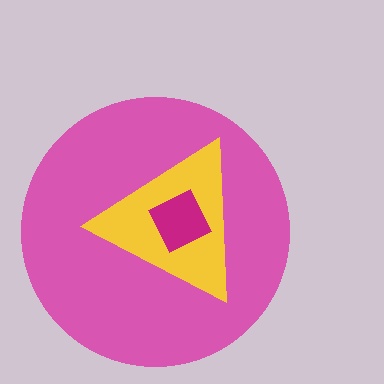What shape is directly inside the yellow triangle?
The magenta square.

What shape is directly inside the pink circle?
The yellow triangle.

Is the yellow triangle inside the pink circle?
Yes.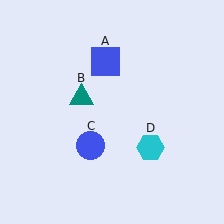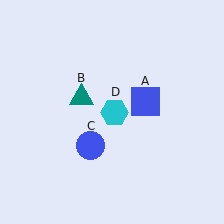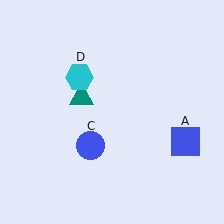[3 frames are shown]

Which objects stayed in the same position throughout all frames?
Teal triangle (object B) and blue circle (object C) remained stationary.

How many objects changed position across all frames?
2 objects changed position: blue square (object A), cyan hexagon (object D).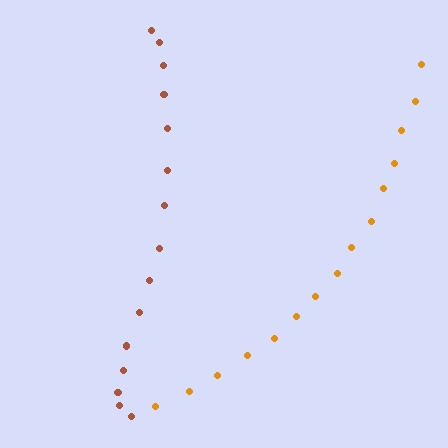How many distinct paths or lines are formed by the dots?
There are 2 distinct paths.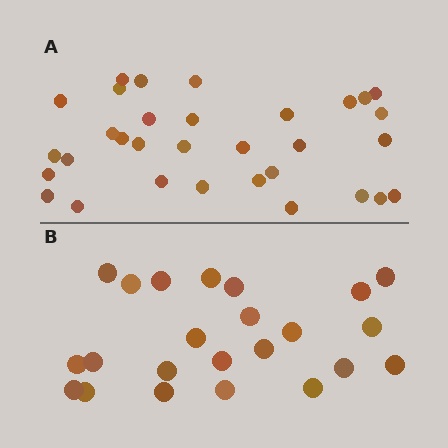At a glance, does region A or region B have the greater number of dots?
Region A (the top region) has more dots.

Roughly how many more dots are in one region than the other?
Region A has roughly 8 or so more dots than region B.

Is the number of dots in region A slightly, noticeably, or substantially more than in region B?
Region A has noticeably more, but not dramatically so. The ratio is roughly 1.4 to 1.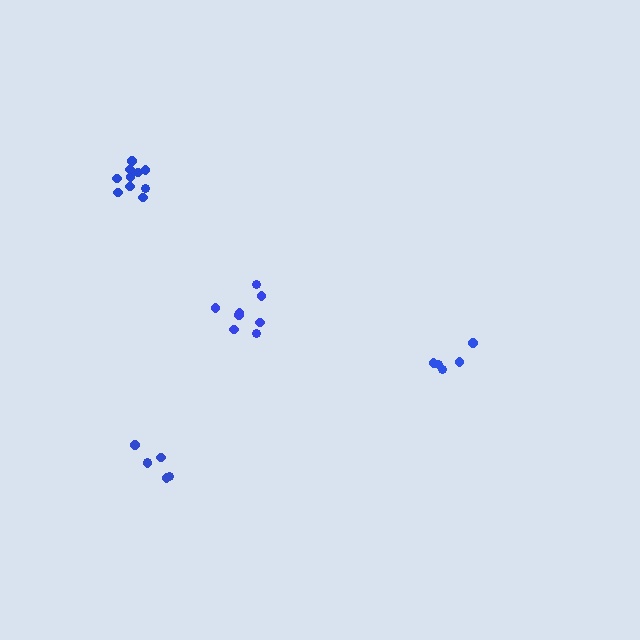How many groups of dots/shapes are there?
There are 4 groups.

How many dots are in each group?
Group 1: 8 dots, Group 2: 10 dots, Group 3: 6 dots, Group 4: 5 dots (29 total).